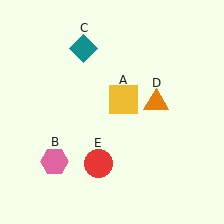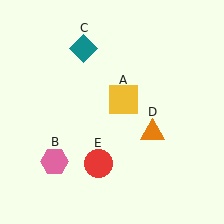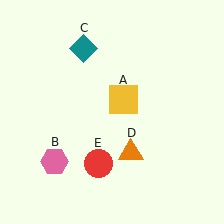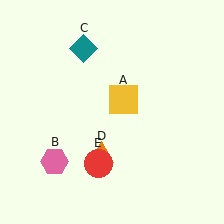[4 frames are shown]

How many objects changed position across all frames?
1 object changed position: orange triangle (object D).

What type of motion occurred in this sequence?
The orange triangle (object D) rotated clockwise around the center of the scene.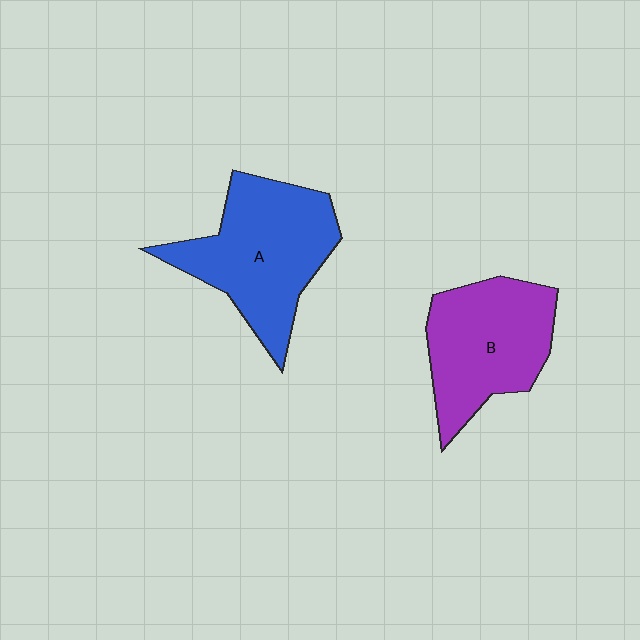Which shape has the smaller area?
Shape B (purple).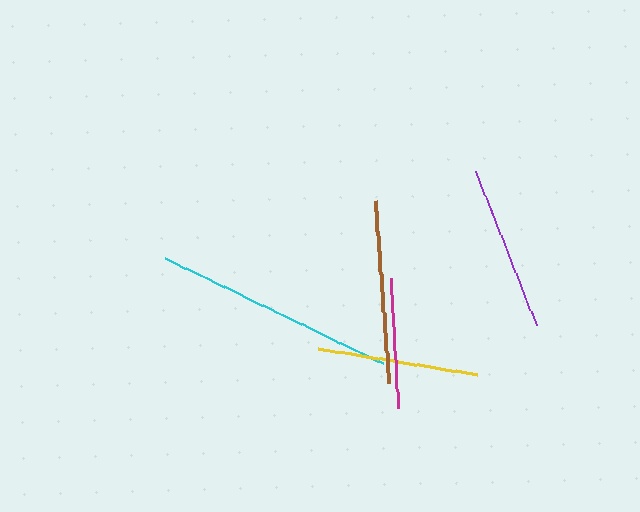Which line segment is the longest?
The cyan line is the longest at approximately 241 pixels.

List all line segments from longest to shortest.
From longest to shortest: cyan, brown, purple, yellow, magenta.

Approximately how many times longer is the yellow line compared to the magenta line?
The yellow line is approximately 1.2 times the length of the magenta line.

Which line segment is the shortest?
The magenta line is the shortest at approximately 130 pixels.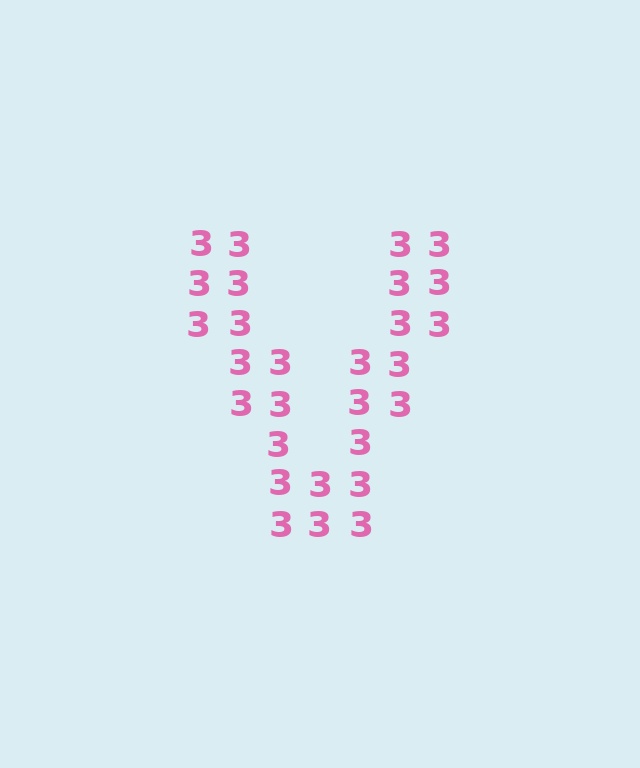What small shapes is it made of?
It is made of small digit 3's.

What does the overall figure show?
The overall figure shows the letter V.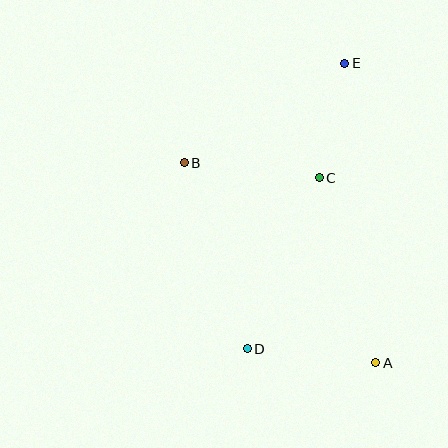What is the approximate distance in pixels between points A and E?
The distance between A and E is approximately 301 pixels.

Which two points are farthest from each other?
Points D and E are farthest from each other.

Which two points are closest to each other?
Points C and E are closest to each other.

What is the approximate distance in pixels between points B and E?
The distance between B and E is approximately 189 pixels.